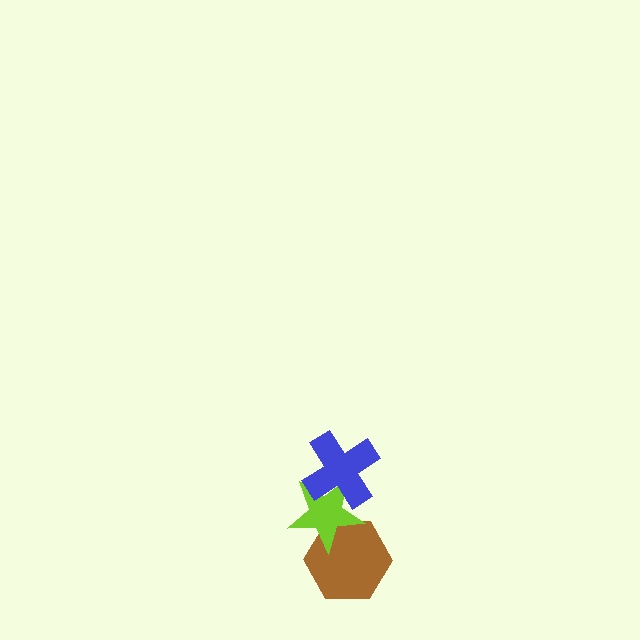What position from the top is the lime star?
The lime star is 2nd from the top.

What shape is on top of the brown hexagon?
The lime star is on top of the brown hexagon.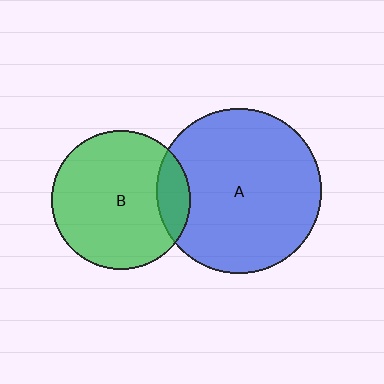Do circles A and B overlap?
Yes.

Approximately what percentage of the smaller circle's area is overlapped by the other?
Approximately 15%.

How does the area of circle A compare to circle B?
Approximately 1.4 times.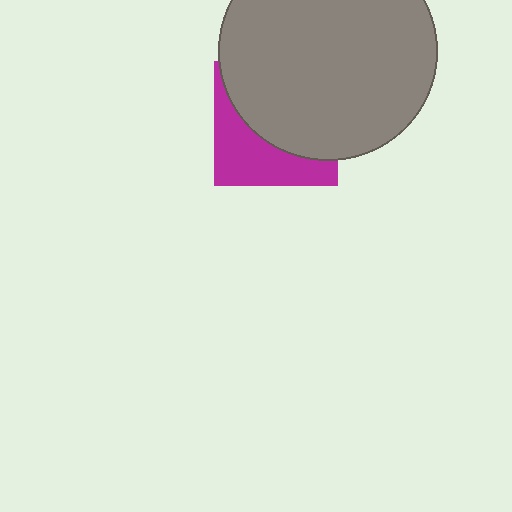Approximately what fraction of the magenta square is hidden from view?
Roughly 60% of the magenta square is hidden behind the gray circle.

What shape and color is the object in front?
The object in front is a gray circle.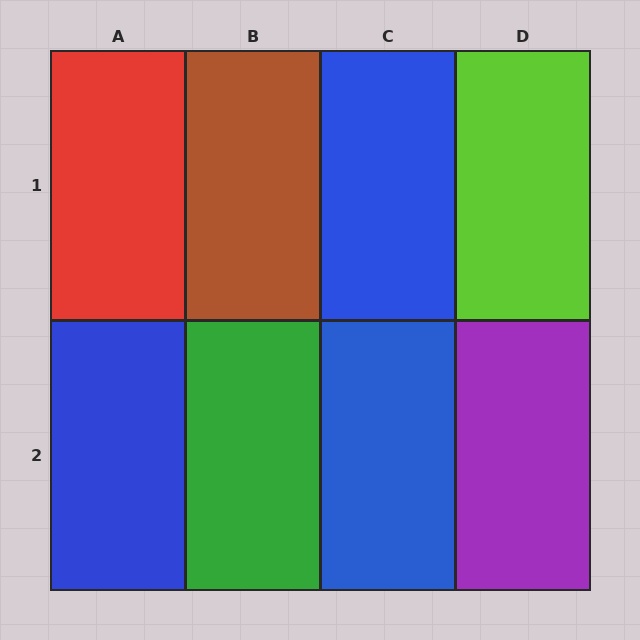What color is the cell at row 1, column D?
Lime.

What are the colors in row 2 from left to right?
Blue, green, blue, purple.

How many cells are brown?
1 cell is brown.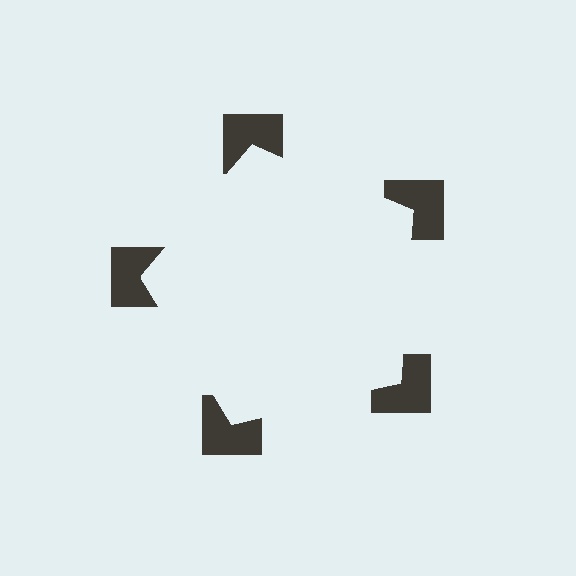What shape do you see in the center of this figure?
An illusory pentagon — its edges are inferred from the aligned wedge cuts in the notched squares, not physically drawn.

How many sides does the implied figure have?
5 sides.